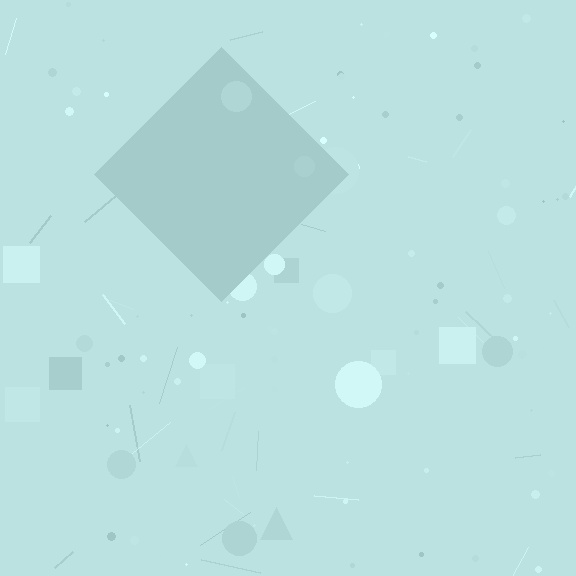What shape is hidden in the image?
A diamond is hidden in the image.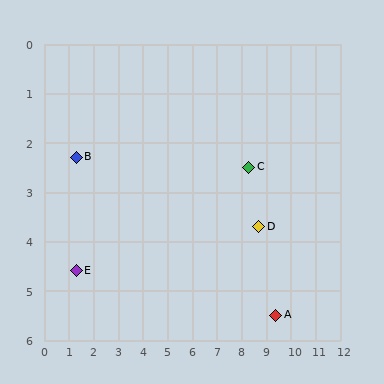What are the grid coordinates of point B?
Point B is at approximately (1.3, 2.3).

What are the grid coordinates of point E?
Point E is at approximately (1.3, 4.6).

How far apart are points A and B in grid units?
Points A and B are about 8.7 grid units apart.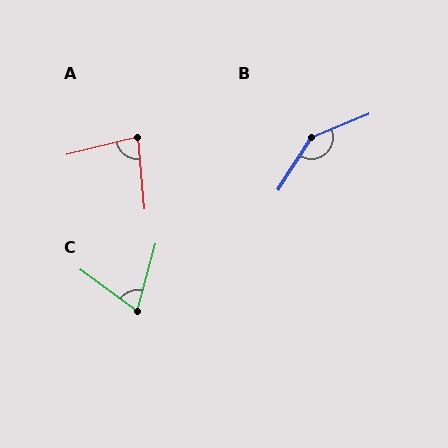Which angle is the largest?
B, at approximately 145 degrees.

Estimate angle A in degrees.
Approximately 81 degrees.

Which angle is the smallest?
C, at approximately 68 degrees.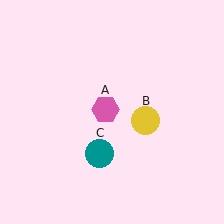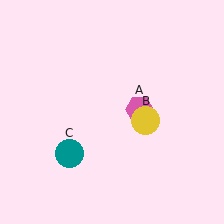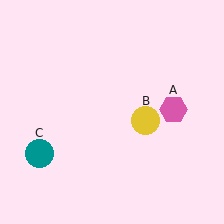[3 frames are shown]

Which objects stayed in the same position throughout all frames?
Yellow circle (object B) remained stationary.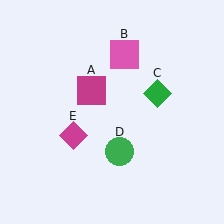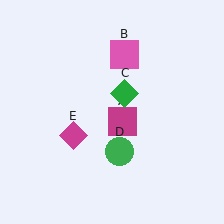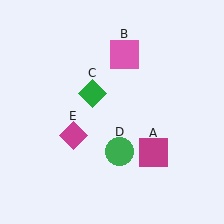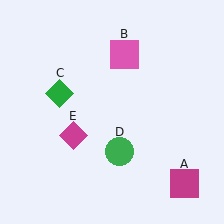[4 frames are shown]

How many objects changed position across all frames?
2 objects changed position: magenta square (object A), green diamond (object C).